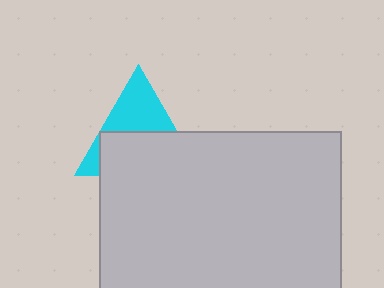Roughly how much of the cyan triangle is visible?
A small part of it is visible (roughly 45%).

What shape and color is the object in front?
The object in front is a light gray rectangle.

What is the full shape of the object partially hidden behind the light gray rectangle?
The partially hidden object is a cyan triangle.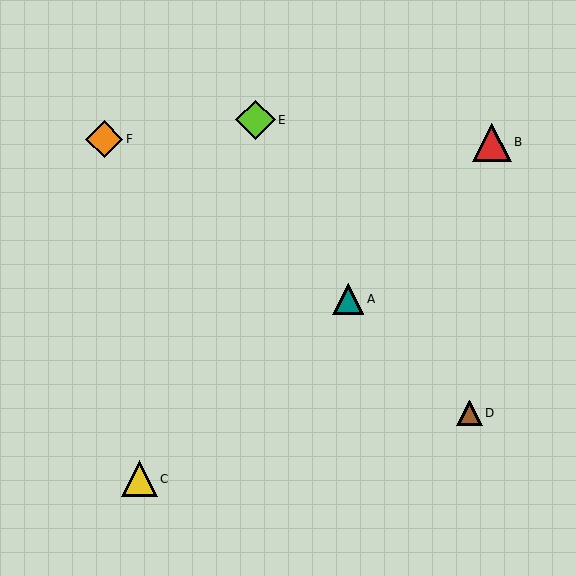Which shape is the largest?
The lime diamond (labeled E) is the largest.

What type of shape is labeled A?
Shape A is a teal triangle.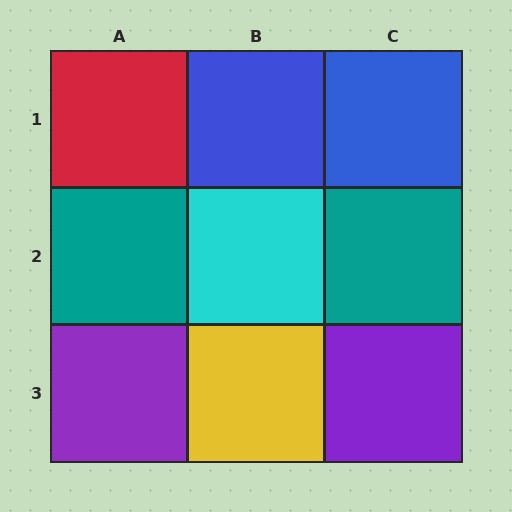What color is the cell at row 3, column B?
Yellow.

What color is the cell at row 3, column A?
Purple.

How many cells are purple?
2 cells are purple.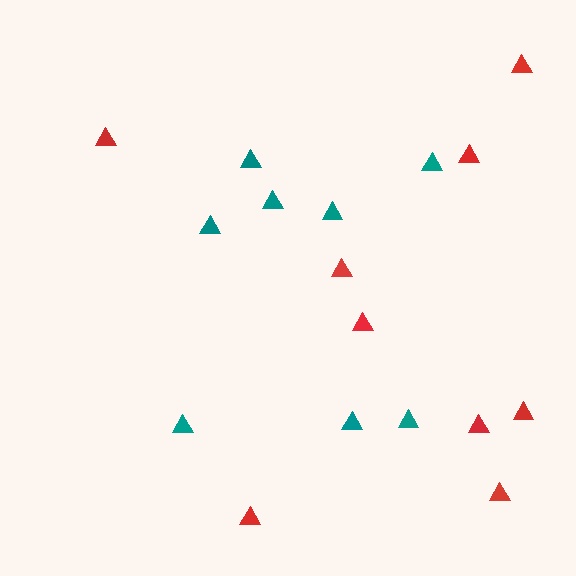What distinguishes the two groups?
There are 2 groups: one group of red triangles (9) and one group of teal triangles (8).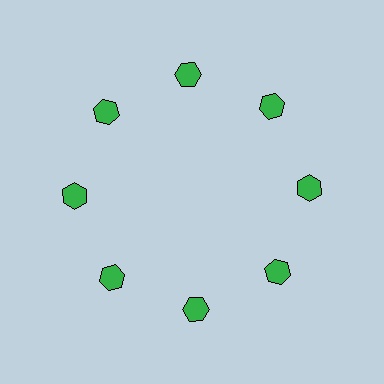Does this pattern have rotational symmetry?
Yes, this pattern has 8-fold rotational symmetry. It looks the same after rotating 45 degrees around the center.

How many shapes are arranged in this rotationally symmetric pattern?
There are 8 shapes, arranged in 8 groups of 1.